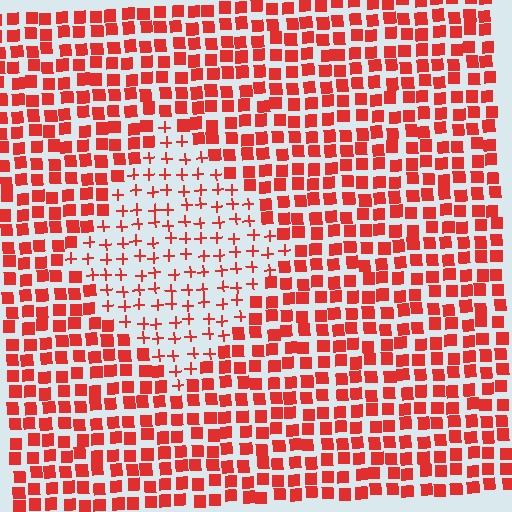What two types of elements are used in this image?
The image uses plus signs inside the diamond region and squares outside it.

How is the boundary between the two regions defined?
The boundary is defined by a change in element shape: plus signs inside vs. squares outside. All elements share the same color and spacing.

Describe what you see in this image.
The image is filled with small red elements arranged in a uniform grid. A diamond-shaped region contains plus signs, while the surrounding area contains squares. The boundary is defined purely by the change in element shape.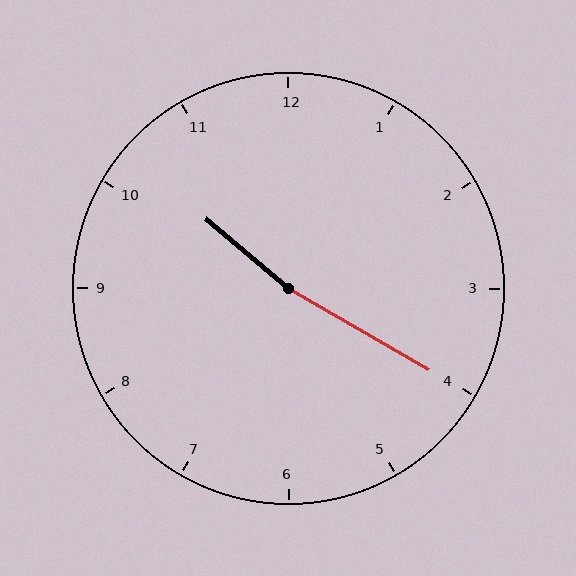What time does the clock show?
10:20.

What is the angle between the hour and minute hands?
Approximately 170 degrees.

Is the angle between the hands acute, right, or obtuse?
It is obtuse.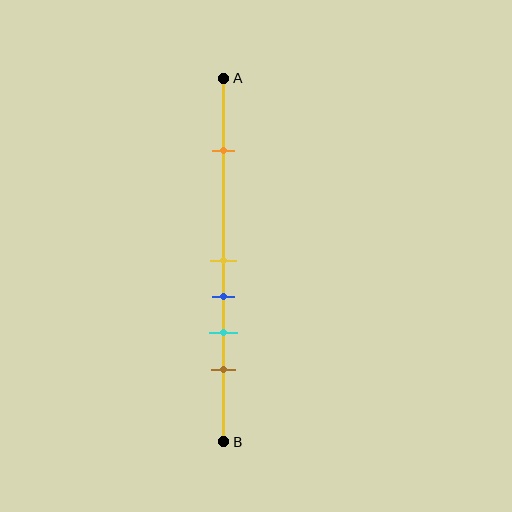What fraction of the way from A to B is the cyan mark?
The cyan mark is approximately 70% (0.7) of the way from A to B.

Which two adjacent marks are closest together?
The yellow and blue marks are the closest adjacent pair.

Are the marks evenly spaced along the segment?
No, the marks are not evenly spaced.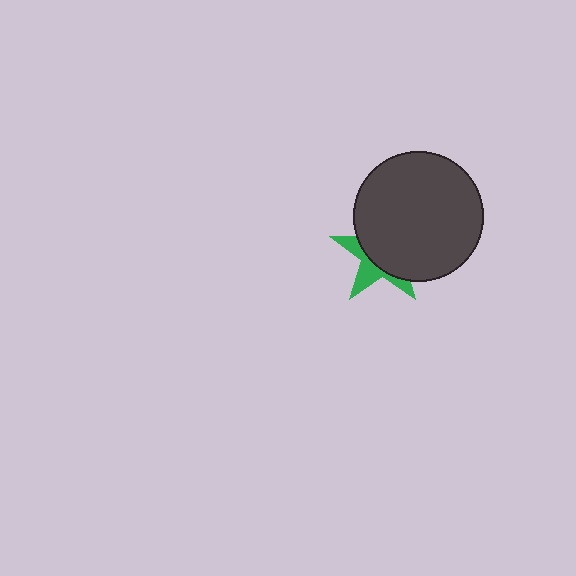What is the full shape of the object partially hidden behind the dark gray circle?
The partially hidden object is a green star.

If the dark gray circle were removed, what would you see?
You would see the complete green star.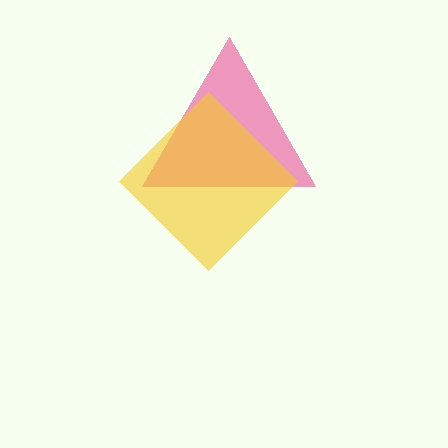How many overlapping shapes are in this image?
There are 2 overlapping shapes in the image.